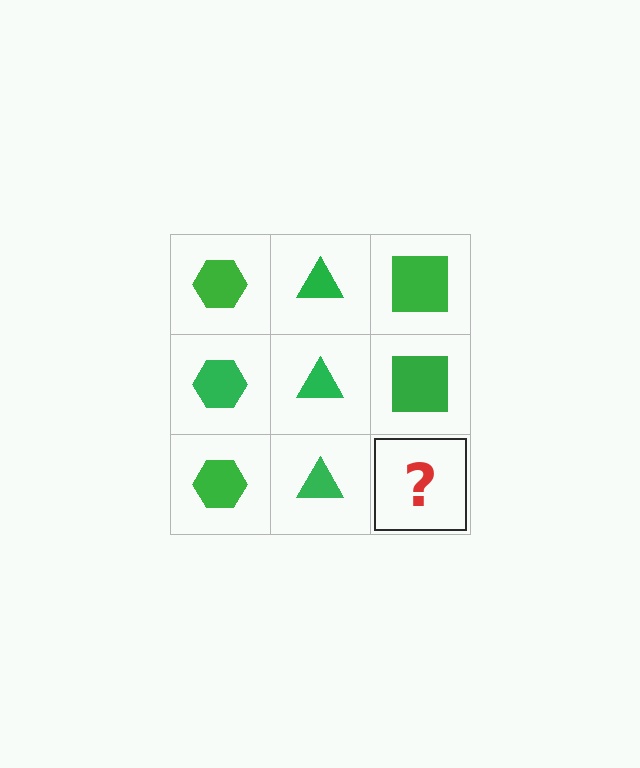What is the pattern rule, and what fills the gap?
The rule is that each column has a consistent shape. The gap should be filled with a green square.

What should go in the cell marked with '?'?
The missing cell should contain a green square.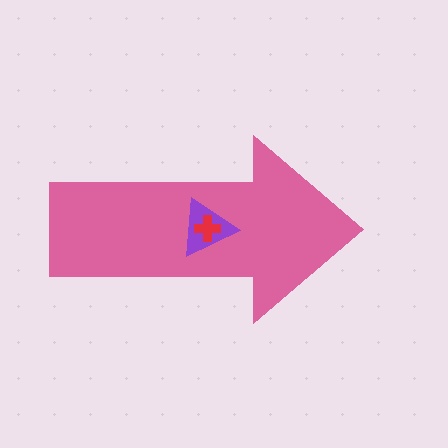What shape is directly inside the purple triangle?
The red cross.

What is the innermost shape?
The red cross.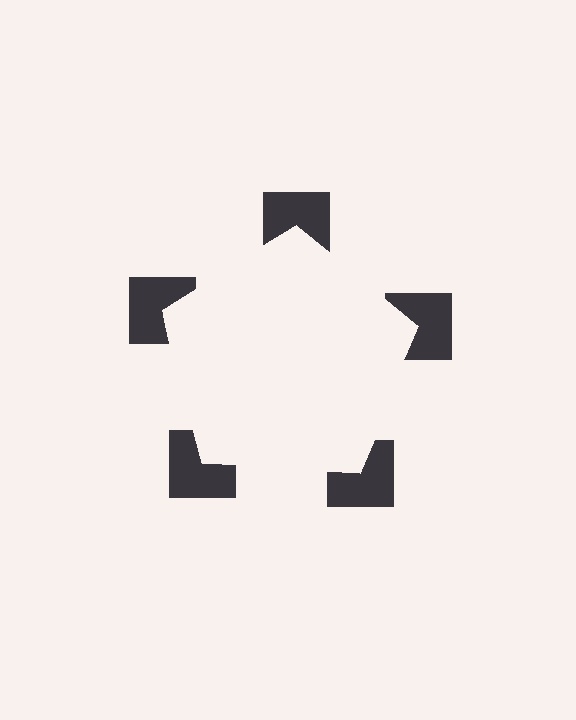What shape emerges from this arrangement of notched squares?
An illusory pentagon — its edges are inferred from the aligned wedge cuts in the notched squares, not physically drawn.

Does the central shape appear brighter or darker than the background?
It typically appears slightly brighter than the background, even though no actual brightness change is drawn.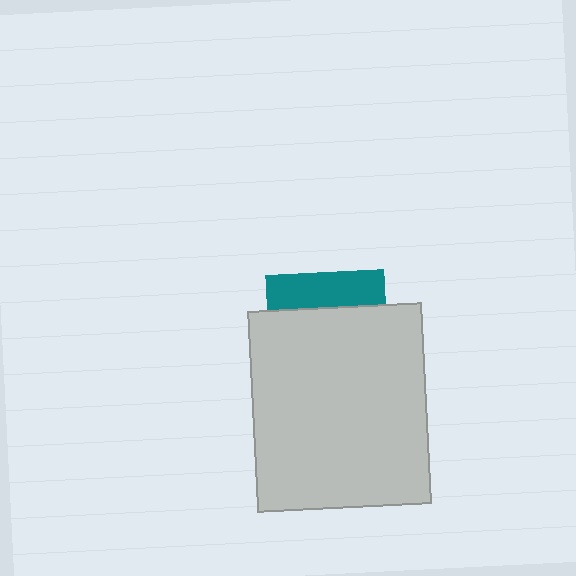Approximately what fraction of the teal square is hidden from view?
Roughly 70% of the teal square is hidden behind the light gray rectangle.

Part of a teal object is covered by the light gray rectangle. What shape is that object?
It is a square.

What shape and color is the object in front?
The object in front is a light gray rectangle.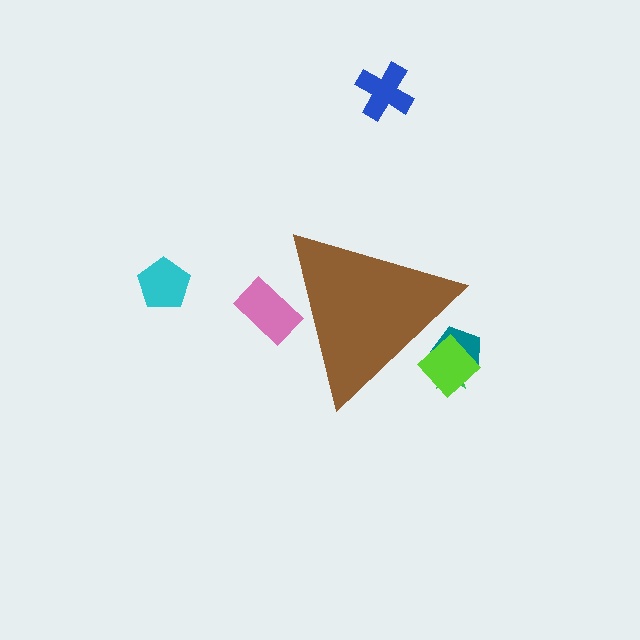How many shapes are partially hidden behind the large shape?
4 shapes are partially hidden.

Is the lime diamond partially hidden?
Yes, the lime diamond is partially hidden behind the brown triangle.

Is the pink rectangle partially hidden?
Yes, the pink rectangle is partially hidden behind the brown triangle.